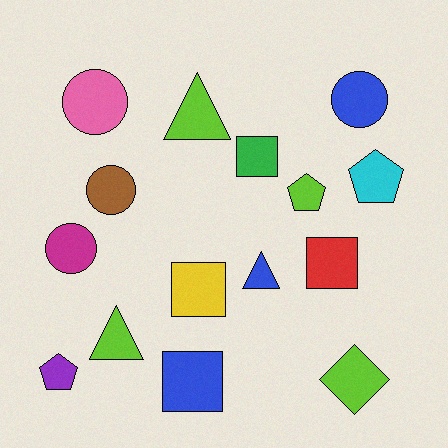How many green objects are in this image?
There is 1 green object.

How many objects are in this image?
There are 15 objects.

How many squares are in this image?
There are 4 squares.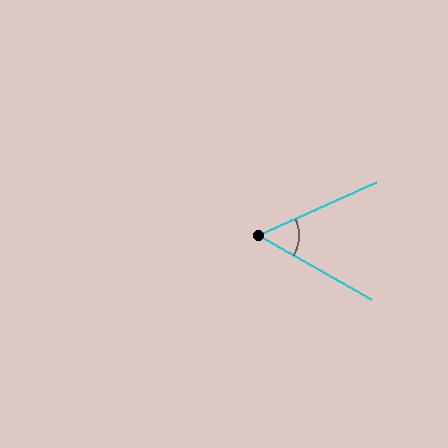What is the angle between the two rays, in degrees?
Approximately 53 degrees.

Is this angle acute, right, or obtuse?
It is acute.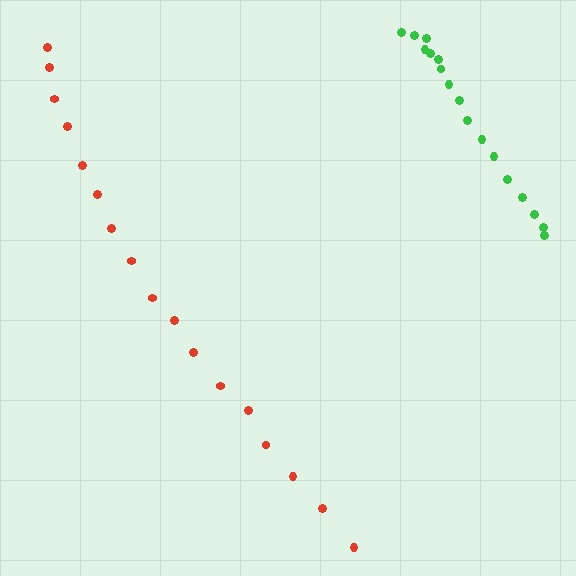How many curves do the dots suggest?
There are 2 distinct paths.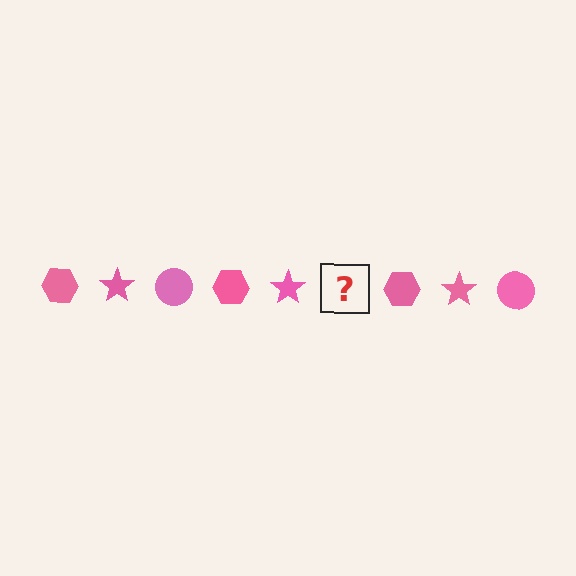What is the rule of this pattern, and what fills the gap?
The rule is that the pattern cycles through hexagon, star, circle shapes in pink. The gap should be filled with a pink circle.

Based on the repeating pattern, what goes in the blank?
The blank should be a pink circle.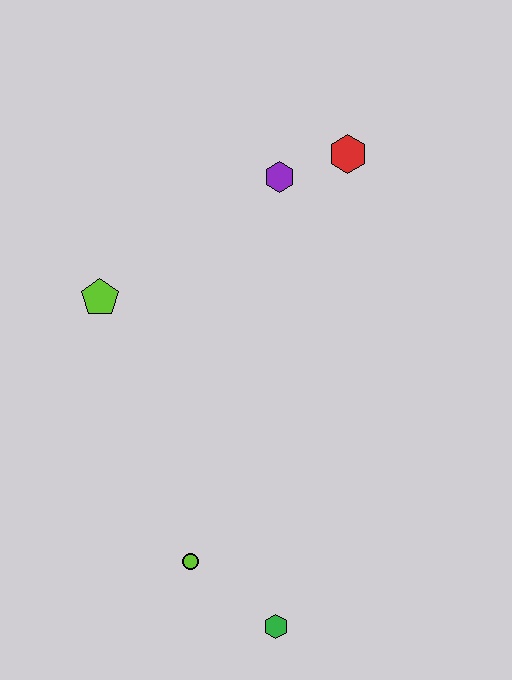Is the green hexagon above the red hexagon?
No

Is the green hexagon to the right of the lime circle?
Yes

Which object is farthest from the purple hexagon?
The green hexagon is farthest from the purple hexagon.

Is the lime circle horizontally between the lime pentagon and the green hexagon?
Yes